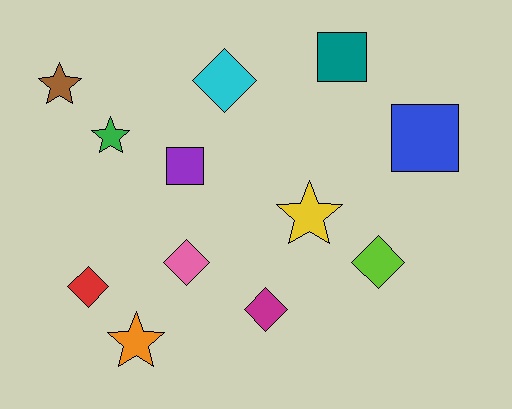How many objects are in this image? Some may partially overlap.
There are 12 objects.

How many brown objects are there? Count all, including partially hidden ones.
There is 1 brown object.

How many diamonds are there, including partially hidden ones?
There are 5 diamonds.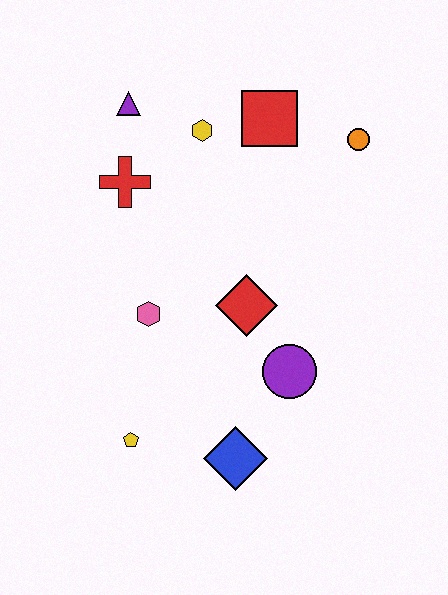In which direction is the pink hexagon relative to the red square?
The pink hexagon is below the red square.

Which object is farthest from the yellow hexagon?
The blue diamond is farthest from the yellow hexagon.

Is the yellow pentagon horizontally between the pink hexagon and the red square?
No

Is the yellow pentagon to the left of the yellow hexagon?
Yes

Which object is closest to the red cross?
The purple triangle is closest to the red cross.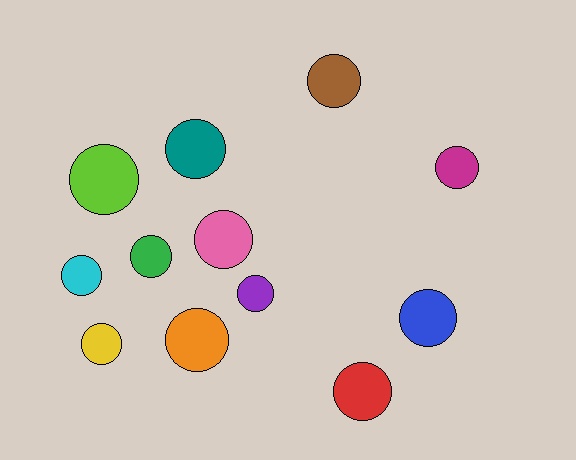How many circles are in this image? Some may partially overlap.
There are 12 circles.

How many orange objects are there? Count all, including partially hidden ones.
There is 1 orange object.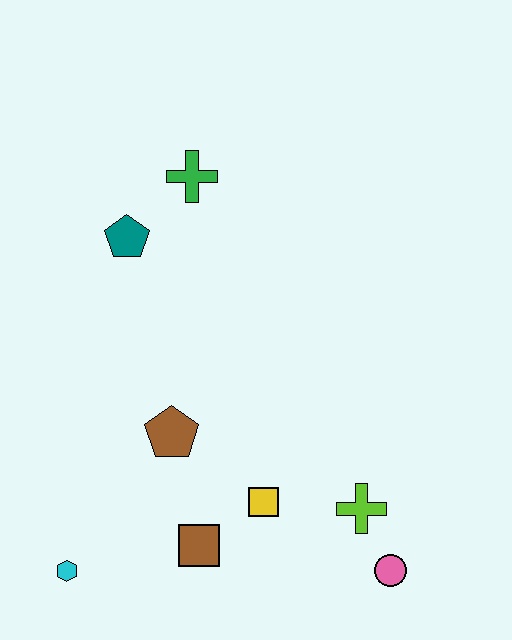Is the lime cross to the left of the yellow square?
No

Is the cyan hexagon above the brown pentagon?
No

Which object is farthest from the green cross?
The pink circle is farthest from the green cross.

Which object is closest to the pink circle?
The lime cross is closest to the pink circle.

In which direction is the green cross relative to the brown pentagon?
The green cross is above the brown pentagon.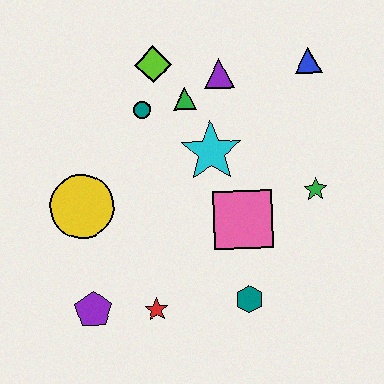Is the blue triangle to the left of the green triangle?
No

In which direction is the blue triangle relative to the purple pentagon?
The blue triangle is above the purple pentagon.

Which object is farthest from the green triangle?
The purple pentagon is farthest from the green triangle.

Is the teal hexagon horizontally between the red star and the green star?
Yes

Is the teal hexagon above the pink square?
No